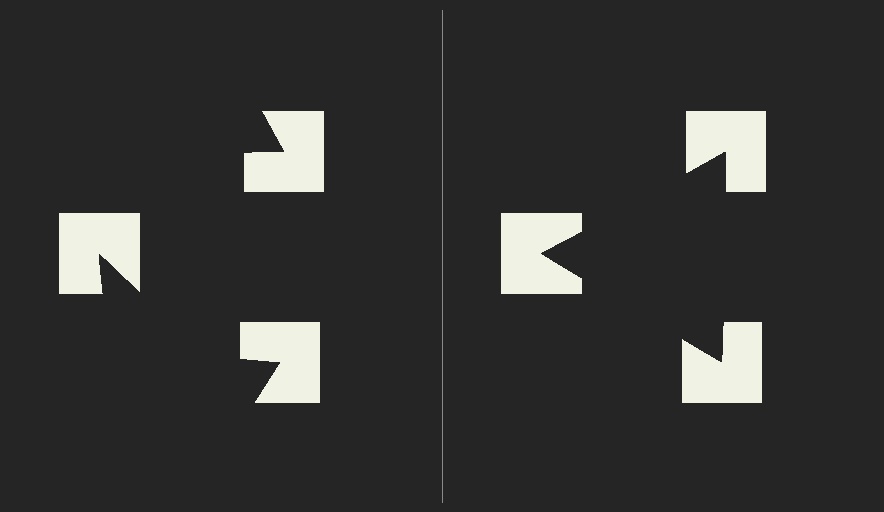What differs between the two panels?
The notched squares are positioned identically on both sides; only the wedge orientations differ. On the right they align to a triangle; on the left they are misaligned.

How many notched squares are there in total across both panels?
6 — 3 on each side.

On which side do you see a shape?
An illusory triangle appears on the right side. On the left side the wedge cuts are rotated, so no coherent shape forms.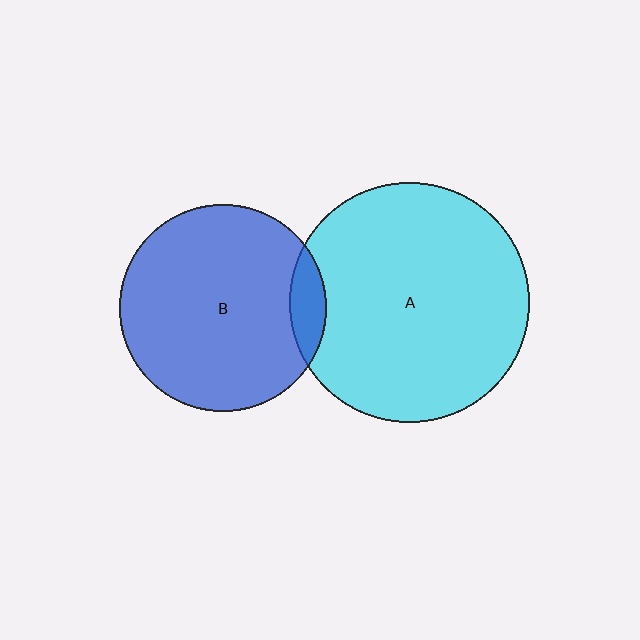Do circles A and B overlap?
Yes.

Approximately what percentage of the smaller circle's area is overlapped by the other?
Approximately 10%.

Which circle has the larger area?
Circle A (cyan).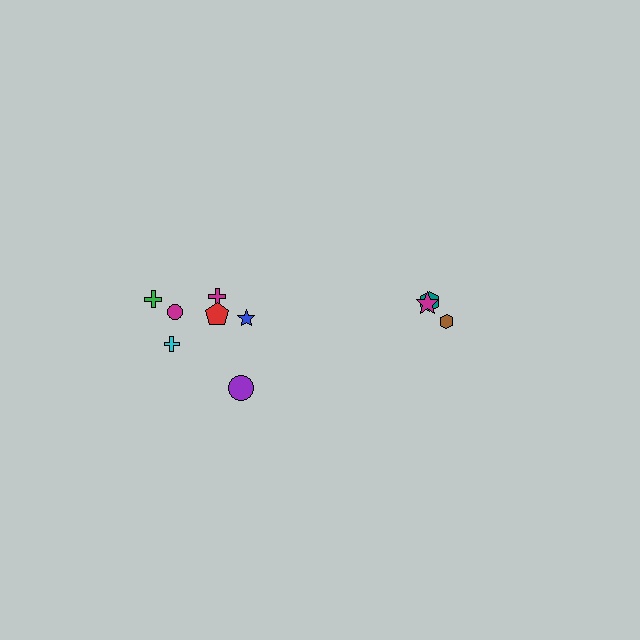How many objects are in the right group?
There are 3 objects.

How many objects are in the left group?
There are 7 objects.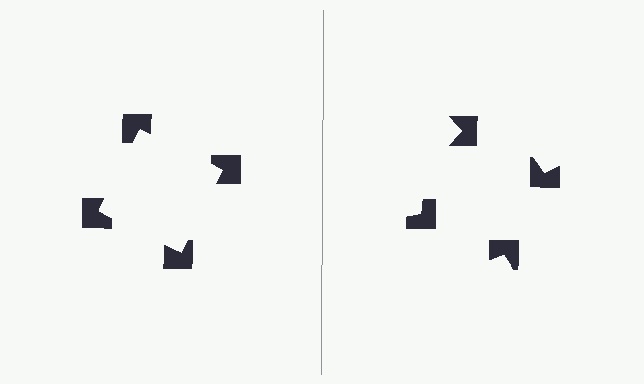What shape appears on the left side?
An illusory square.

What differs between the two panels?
The notched squares are positioned identically on both sides; only the wedge orientations differ. On the left they align to a square; on the right they are misaligned.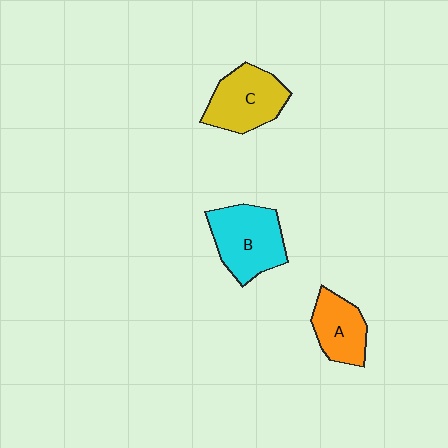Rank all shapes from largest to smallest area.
From largest to smallest: B (cyan), C (yellow), A (orange).